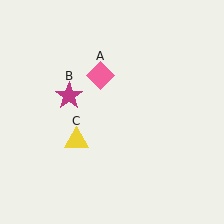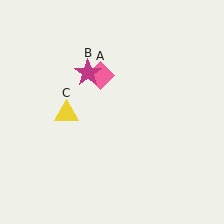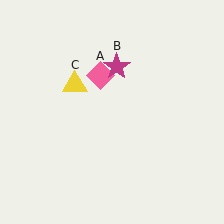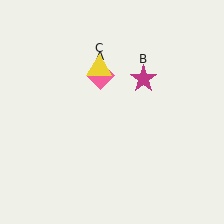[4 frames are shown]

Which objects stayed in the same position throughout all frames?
Pink diamond (object A) remained stationary.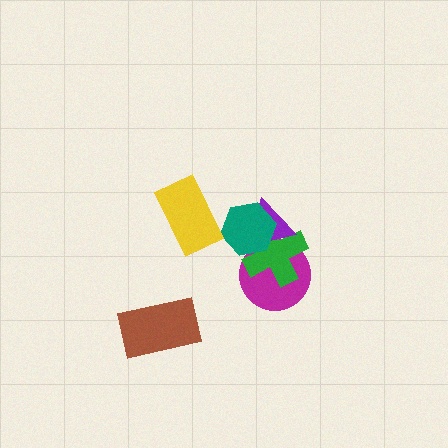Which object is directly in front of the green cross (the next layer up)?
The purple triangle is directly in front of the green cross.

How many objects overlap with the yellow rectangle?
0 objects overlap with the yellow rectangle.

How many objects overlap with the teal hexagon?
3 objects overlap with the teal hexagon.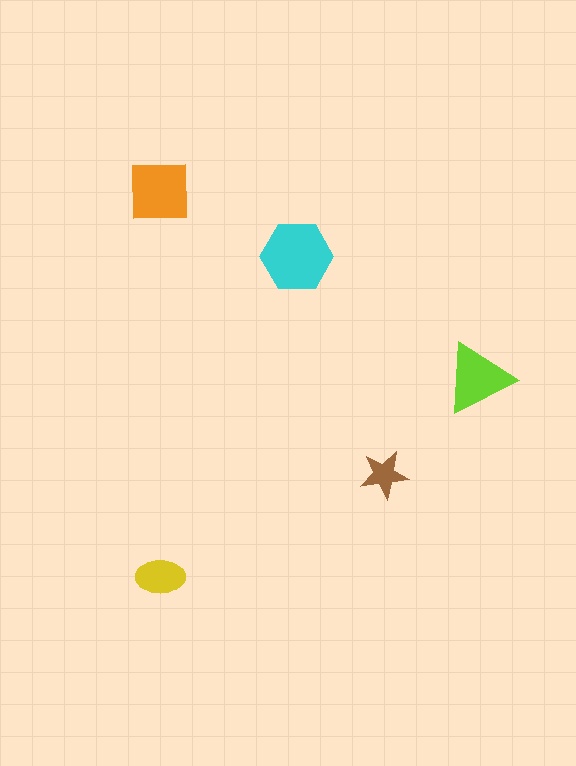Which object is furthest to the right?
The lime triangle is rightmost.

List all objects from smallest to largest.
The brown star, the yellow ellipse, the lime triangle, the orange square, the cyan hexagon.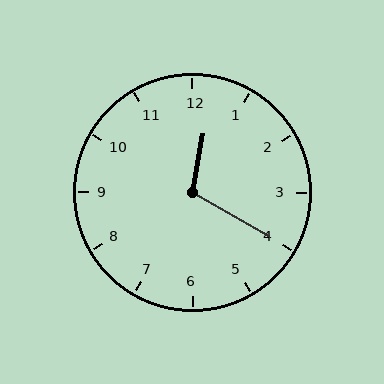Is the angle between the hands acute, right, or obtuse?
It is obtuse.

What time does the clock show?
12:20.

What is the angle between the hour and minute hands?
Approximately 110 degrees.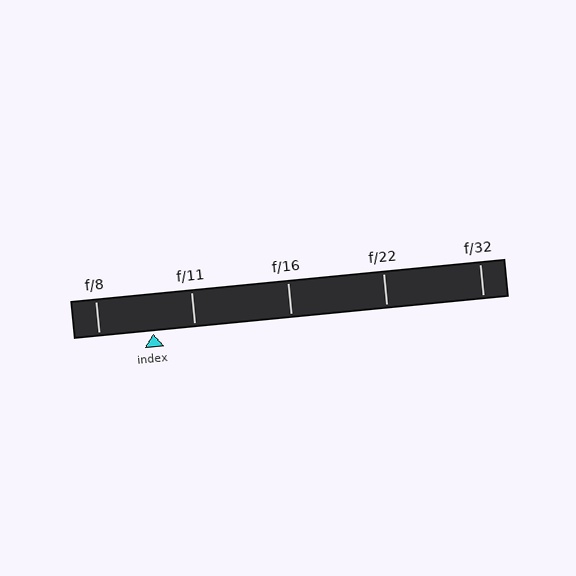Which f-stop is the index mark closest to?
The index mark is closest to f/11.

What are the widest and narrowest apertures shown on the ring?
The widest aperture shown is f/8 and the narrowest is f/32.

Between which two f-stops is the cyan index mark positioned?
The index mark is between f/8 and f/11.